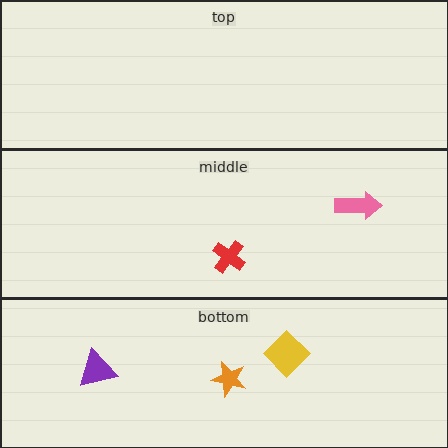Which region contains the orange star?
The bottom region.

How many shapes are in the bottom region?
3.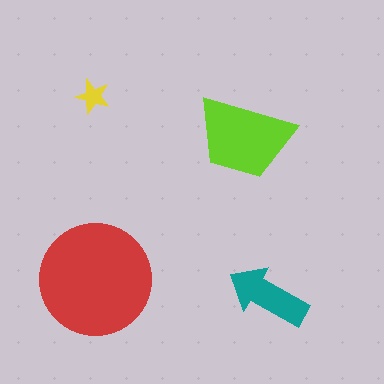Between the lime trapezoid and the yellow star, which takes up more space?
The lime trapezoid.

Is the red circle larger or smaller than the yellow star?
Larger.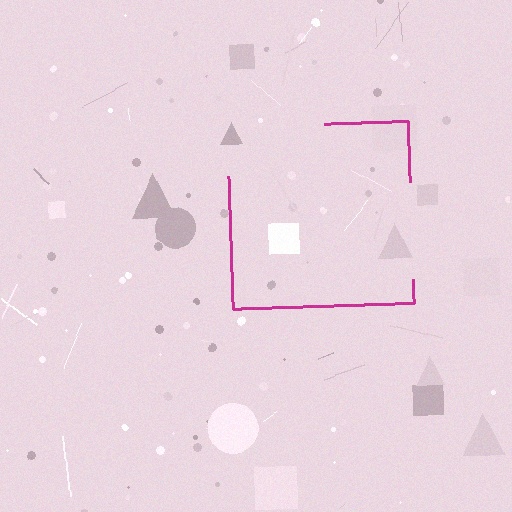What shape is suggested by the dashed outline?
The dashed outline suggests a square.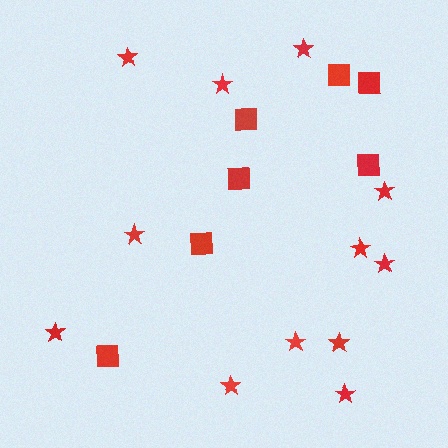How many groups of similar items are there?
There are 2 groups: one group of squares (7) and one group of stars (12).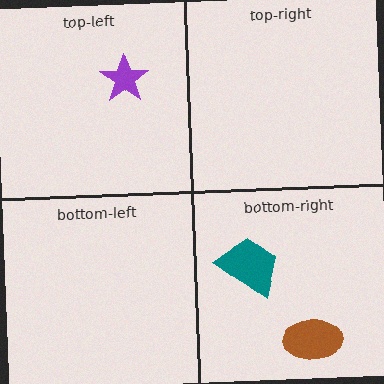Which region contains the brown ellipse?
The bottom-right region.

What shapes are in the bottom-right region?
The brown ellipse, the teal trapezoid.